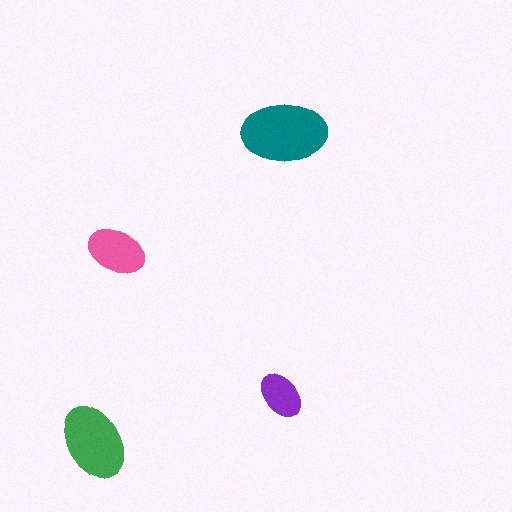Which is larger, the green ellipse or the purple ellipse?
The green one.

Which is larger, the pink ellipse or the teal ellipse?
The teal one.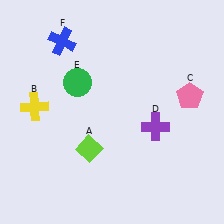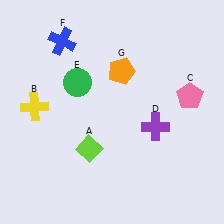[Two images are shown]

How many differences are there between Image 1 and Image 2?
There is 1 difference between the two images.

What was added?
An orange pentagon (G) was added in Image 2.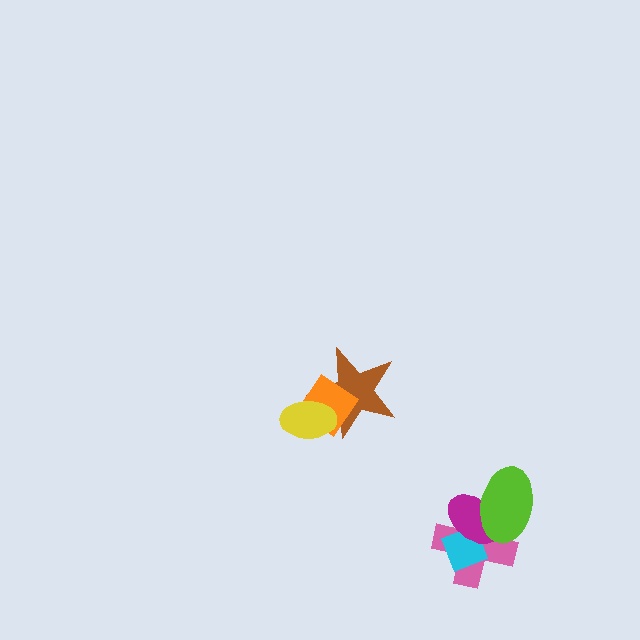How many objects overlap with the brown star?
2 objects overlap with the brown star.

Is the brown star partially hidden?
Yes, it is partially covered by another shape.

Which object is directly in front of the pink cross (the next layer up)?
The cyan diamond is directly in front of the pink cross.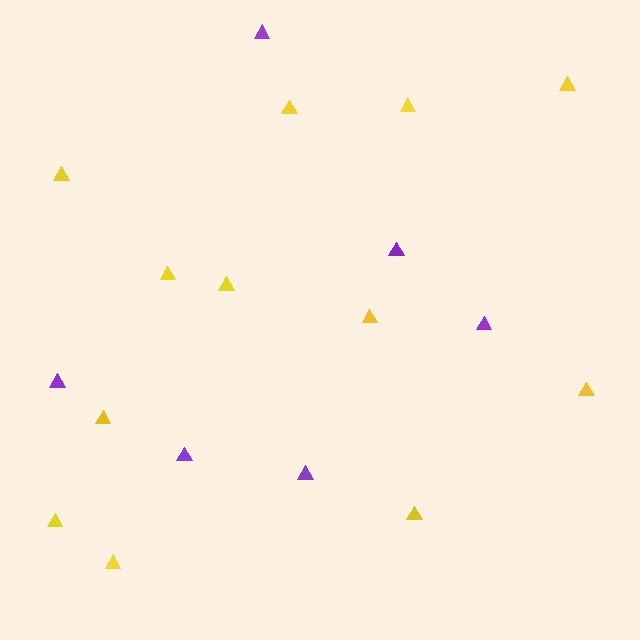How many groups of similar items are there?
There are 2 groups: one group of yellow triangles (12) and one group of purple triangles (6).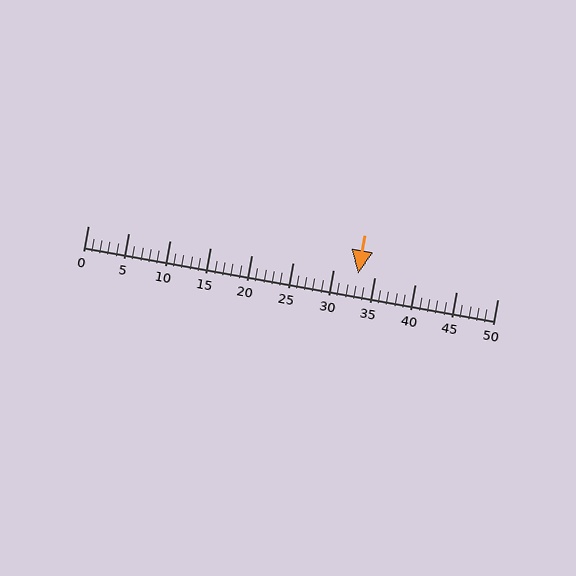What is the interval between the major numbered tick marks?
The major tick marks are spaced 5 units apart.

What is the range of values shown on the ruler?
The ruler shows values from 0 to 50.